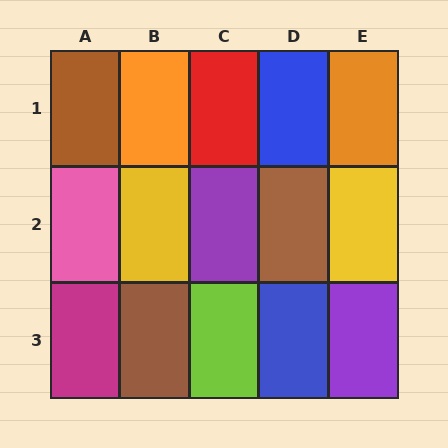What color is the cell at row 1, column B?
Orange.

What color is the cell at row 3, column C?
Lime.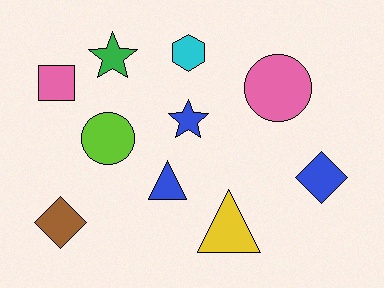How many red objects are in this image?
There are no red objects.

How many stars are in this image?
There are 2 stars.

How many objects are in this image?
There are 10 objects.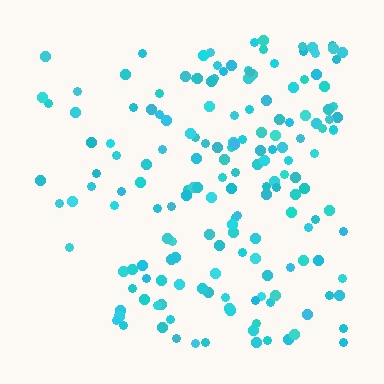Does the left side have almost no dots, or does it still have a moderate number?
Still a moderate number, just noticeably fewer than the right.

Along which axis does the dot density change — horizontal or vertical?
Horizontal.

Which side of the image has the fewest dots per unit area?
The left.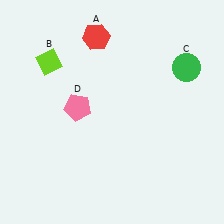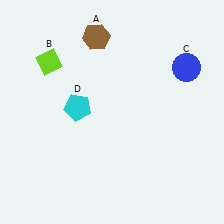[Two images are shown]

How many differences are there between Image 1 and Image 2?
There are 3 differences between the two images.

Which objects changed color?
A changed from red to brown. C changed from green to blue. D changed from pink to cyan.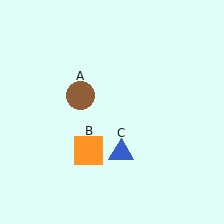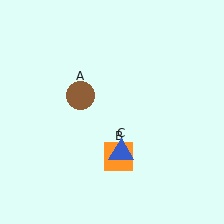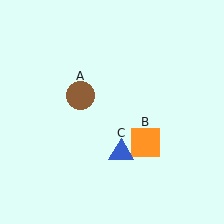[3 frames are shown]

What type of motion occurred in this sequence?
The orange square (object B) rotated counterclockwise around the center of the scene.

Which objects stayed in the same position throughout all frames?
Brown circle (object A) and blue triangle (object C) remained stationary.